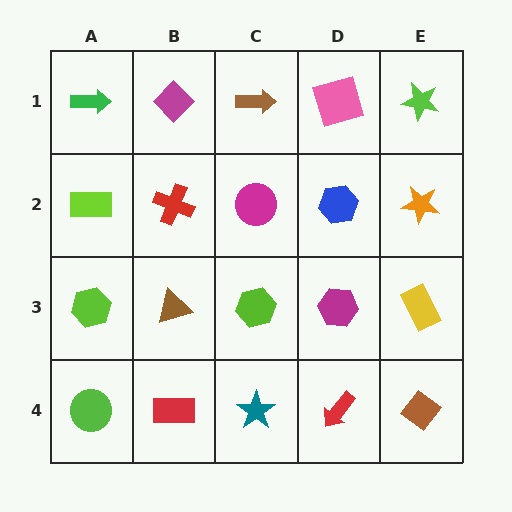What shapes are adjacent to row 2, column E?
A lime star (row 1, column E), a yellow rectangle (row 3, column E), a blue hexagon (row 2, column D).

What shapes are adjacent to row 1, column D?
A blue hexagon (row 2, column D), a brown arrow (row 1, column C), a lime star (row 1, column E).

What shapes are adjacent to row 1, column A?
A lime rectangle (row 2, column A), a magenta diamond (row 1, column B).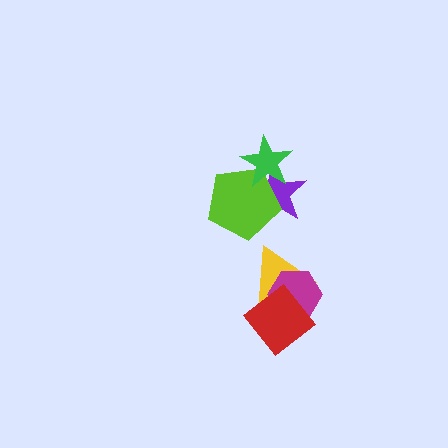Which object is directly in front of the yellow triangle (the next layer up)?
The magenta hexagon is directly in front of the yellow triangle.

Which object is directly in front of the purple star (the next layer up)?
The lime pentagon is directly in front of the purple star.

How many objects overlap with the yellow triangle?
2 objects overlap with the yellow triangle.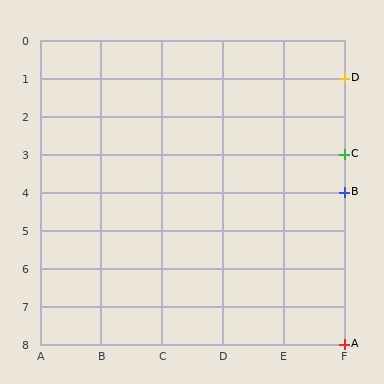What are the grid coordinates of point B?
Point B is at grid coordinates (F, 4).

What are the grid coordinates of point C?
Point C is at grid coordinates (F, 3).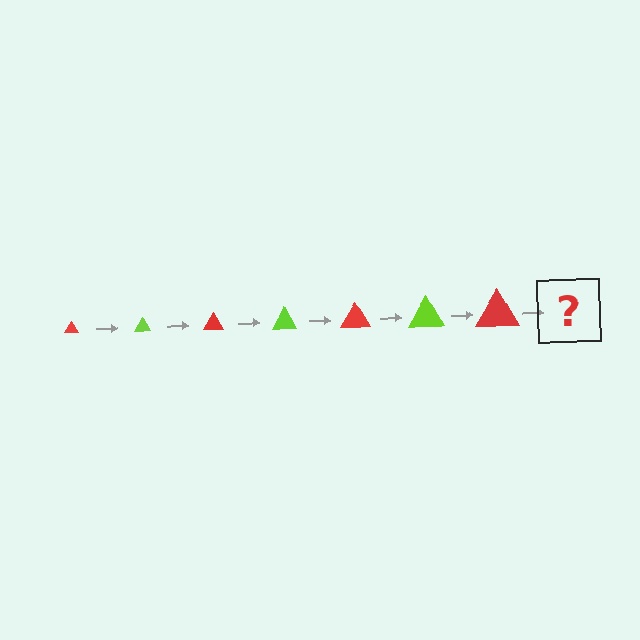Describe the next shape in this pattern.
It should be a lime triangle, larger than the previous one.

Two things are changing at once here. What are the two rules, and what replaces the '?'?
The two rules are that the triangle grows larger each step and the color cycles through red and lime. The '?' should be a lime triangle, larger than the previous one.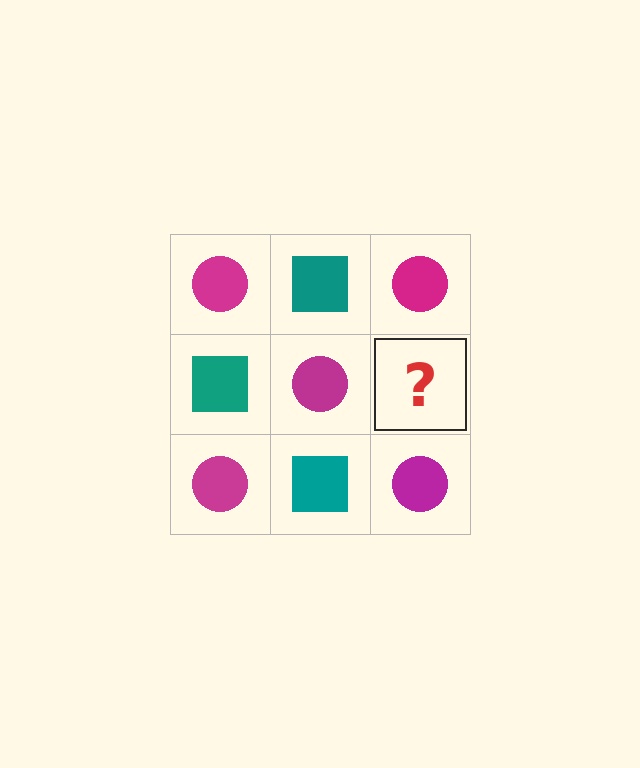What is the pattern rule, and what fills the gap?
The rule is that it alternates magenta circle and teal square in a checkerboard pattern. The gap should be filled with a teal square.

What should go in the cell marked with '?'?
The missing cell should contain a teal square.